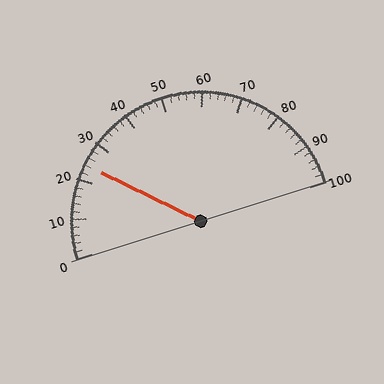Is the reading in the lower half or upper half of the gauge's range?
The reading is in the lower half of the range (0 to 100).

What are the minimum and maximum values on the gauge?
The gauge ranges from 0 to 100.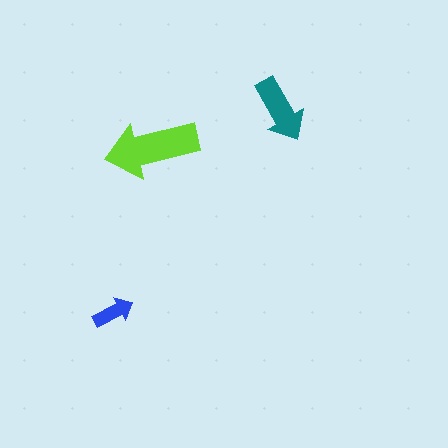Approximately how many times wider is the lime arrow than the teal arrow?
About 1.5 times wider.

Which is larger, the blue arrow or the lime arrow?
The lime one.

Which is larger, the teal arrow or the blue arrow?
The teal one.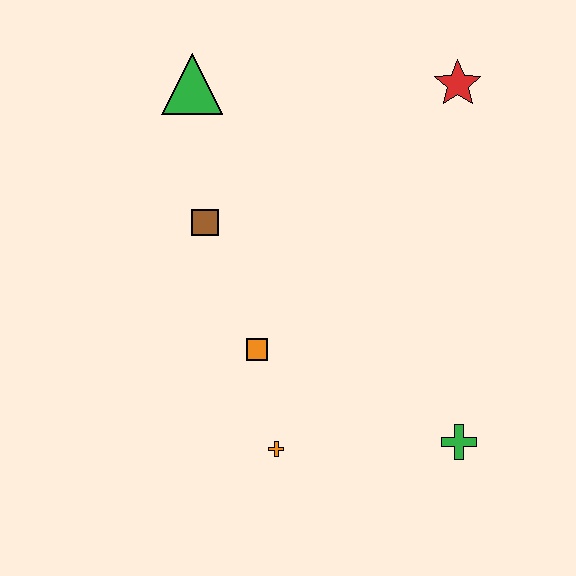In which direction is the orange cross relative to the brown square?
The orange cross is below the brown square.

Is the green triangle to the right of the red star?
No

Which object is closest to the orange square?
The orange cross is closest to the orange square.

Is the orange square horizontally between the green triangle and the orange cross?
Yes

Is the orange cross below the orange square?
Yes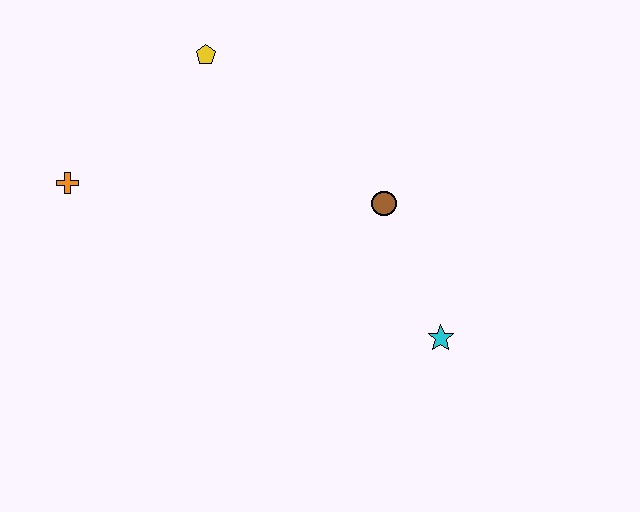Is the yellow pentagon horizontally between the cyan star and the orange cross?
Yes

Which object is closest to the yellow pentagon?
The orange cross is closest to the yellow pentagon.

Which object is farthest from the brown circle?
The orange cross is farthest from the brown circle.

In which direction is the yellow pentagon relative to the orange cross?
The yellow pentagon is to the right of the orange cross.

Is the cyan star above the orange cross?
No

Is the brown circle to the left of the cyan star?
Yes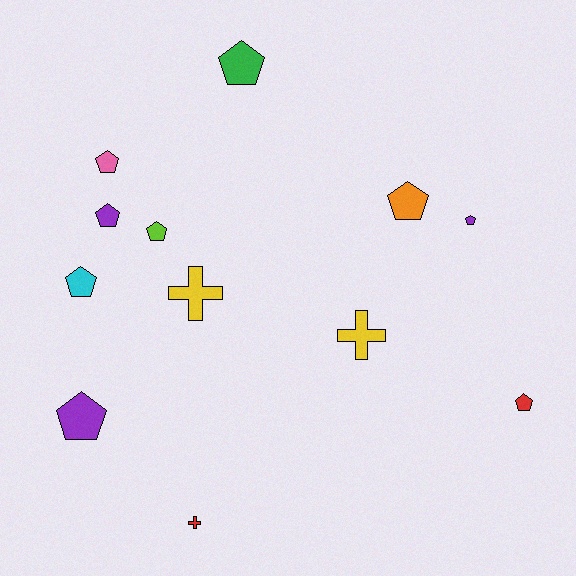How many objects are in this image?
There are 12 objects.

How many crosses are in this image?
There are 3 crosses.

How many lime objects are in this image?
There is 1 lime object.